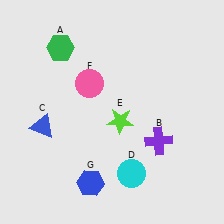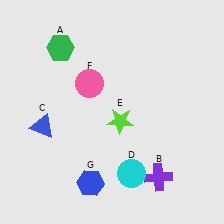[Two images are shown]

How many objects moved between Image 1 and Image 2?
1 object moved between the two images.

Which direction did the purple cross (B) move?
The purple cross (B) moved down.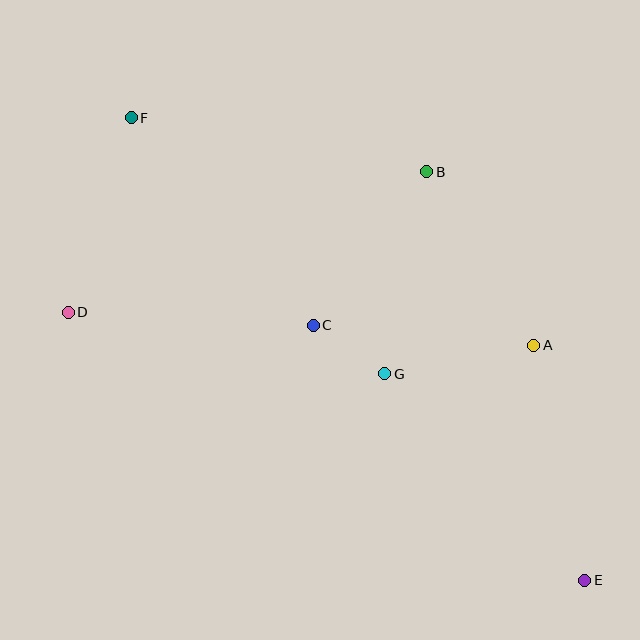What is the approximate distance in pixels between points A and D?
The distance between A and D is approximately 467 pixels.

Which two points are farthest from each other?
Points E and F are farthest from each other.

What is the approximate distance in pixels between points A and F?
The distance between A and F is approximately 462 pixels.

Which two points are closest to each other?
Points C and G are closest to each other.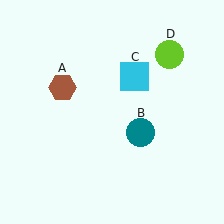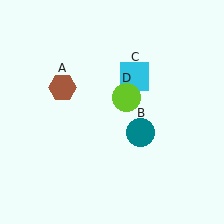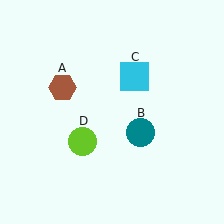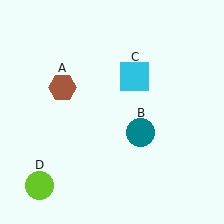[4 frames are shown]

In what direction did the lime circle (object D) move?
The lime circle (object D) moved down and to the left.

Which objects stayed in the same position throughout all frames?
Brown hexagon (object A) and teal circle (object B) and cyan square (object C) remained stationary.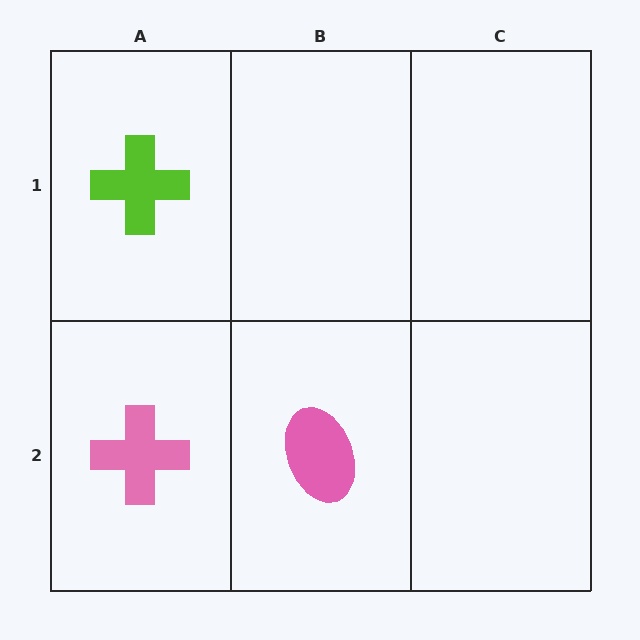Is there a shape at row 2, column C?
No, that cell is empty.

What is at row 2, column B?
A pink ellipse.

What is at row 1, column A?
A lime cross.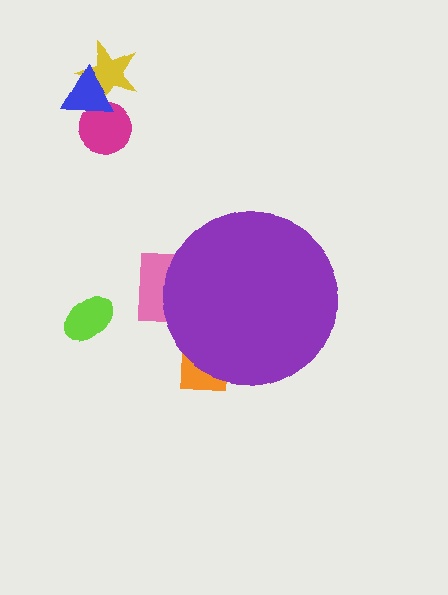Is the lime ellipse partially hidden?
No, the lime ellipse is fully visible.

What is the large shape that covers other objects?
A purple circle.